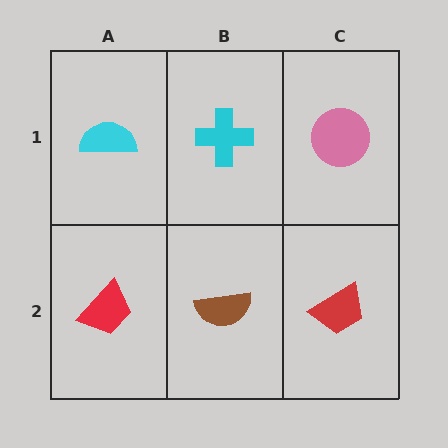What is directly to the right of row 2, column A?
A brown semicircle.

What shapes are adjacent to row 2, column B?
A cyan cross (row 1, column B), a red trapezoid (row 2, column A), a red trapezoid (row 2, column C).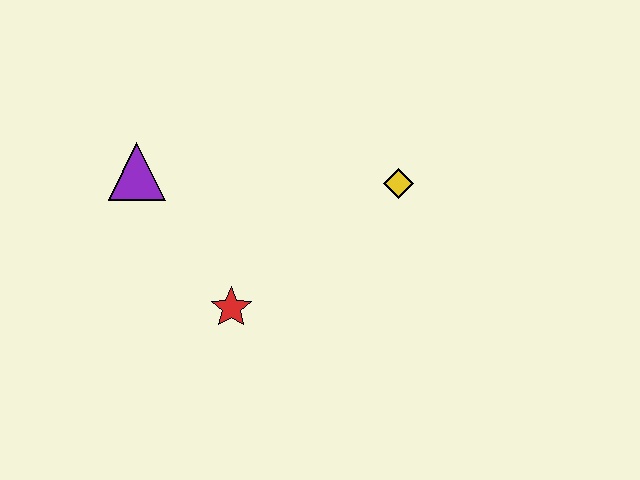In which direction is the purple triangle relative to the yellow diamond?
The purple triangle is to the left of the yellow diamond.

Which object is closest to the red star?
The purple triangle is closest to the red star.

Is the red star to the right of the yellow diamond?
No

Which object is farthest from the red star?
The yellow diamond is farthest from the red star.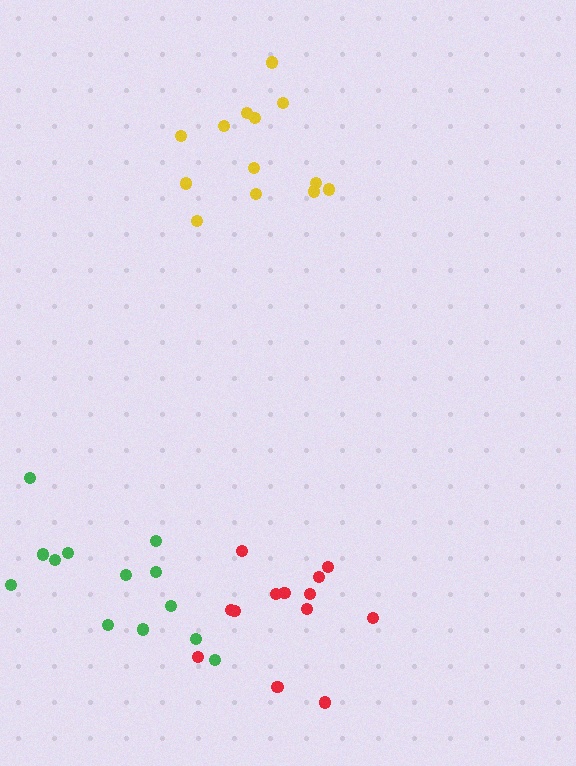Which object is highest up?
The yellow cluster is topmost.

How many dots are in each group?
Group 1: 13 dots, Group 2: 13 dots, Group 3: 13 dots (39 total).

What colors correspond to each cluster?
The clusters are colored: red, green, yellow.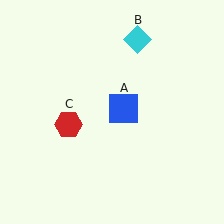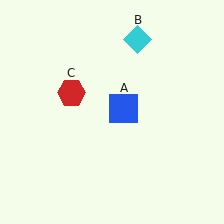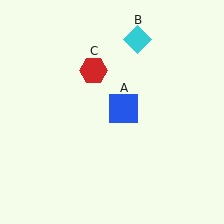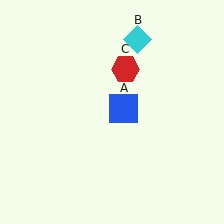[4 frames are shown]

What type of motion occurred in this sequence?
The red hexagon (object C) rotated clockwise around the center of the scene.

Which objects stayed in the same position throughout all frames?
Blue square (object A) and cyan diamond (object B) remained stationary.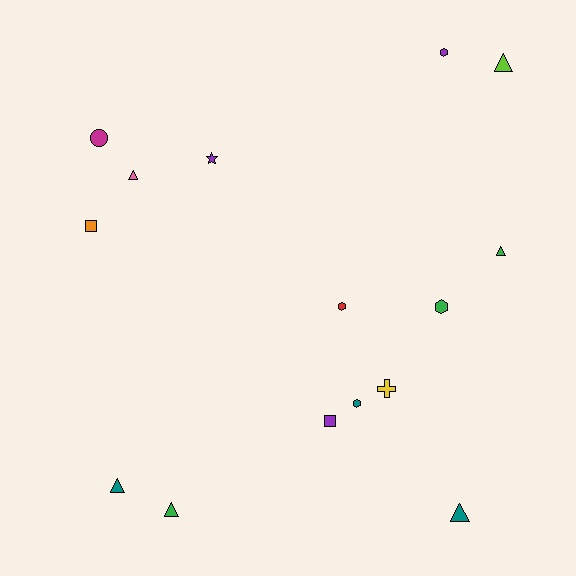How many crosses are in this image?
There is 1 cross.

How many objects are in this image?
There are 15 objects.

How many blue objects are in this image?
There are no blue objects.